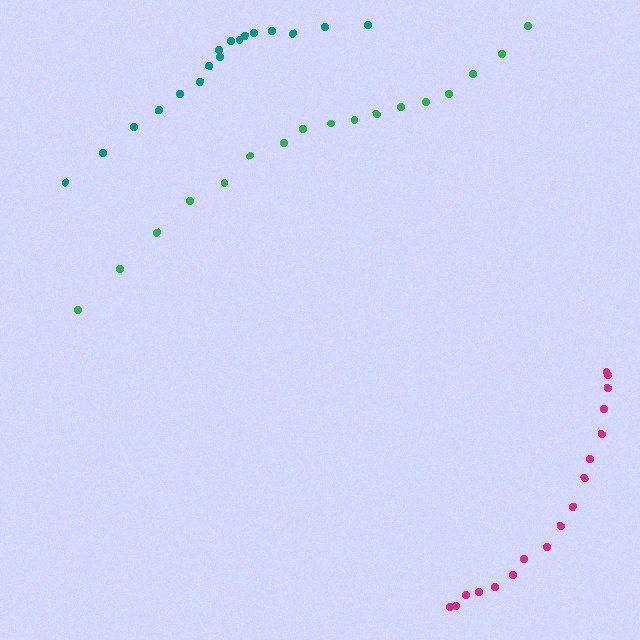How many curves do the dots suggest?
There are 3 distinct paths.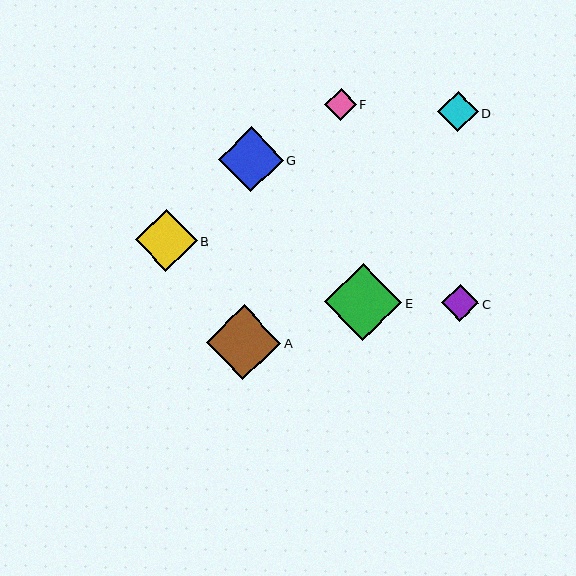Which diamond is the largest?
Diamond E is the largest with a size of approximately 78 pixels.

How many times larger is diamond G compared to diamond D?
Diamond G is approximately 1.6 times the size of diamond D.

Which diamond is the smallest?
Diamond F is the smallest with a size of approximately 31 pixels.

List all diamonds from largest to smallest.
From largest to smallest: E, A, G, B, D, C, F.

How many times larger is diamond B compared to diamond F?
Diamond B is approximately 2.0 times the size of diamond F.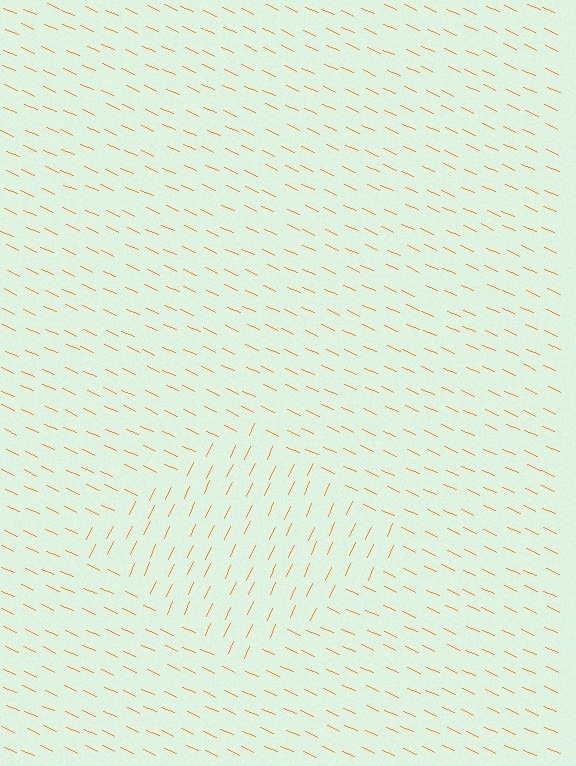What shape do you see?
I see a diamond.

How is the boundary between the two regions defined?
The boundary is defined purely by a change in line orientation (approximately 90 degrees difference). All lines are the same color and thickness.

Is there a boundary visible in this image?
Yes, there is a texture boundary formed by a change in line orientation.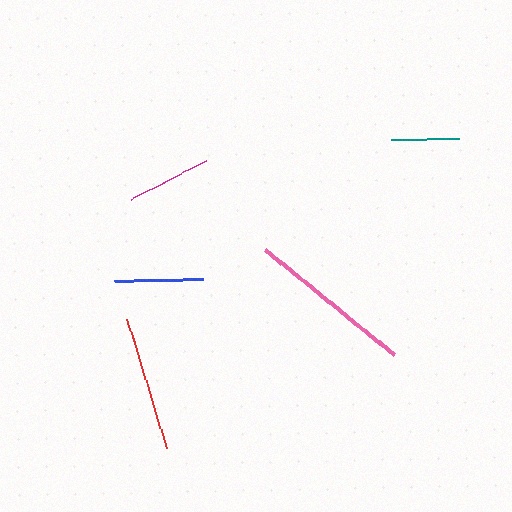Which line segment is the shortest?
The teal line is the shortest at approximately 69 pixels.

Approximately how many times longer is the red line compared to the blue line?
The red line is approximately 1.5 times the length of the blue line.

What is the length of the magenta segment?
The magenta segment is approximately 85 pixels long.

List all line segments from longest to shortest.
From longest to shortest: pink, red, blue, magenta, teal.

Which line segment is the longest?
The pink line is the longest at approximately 167 pixels.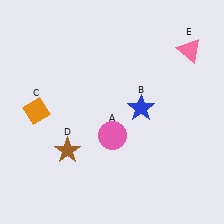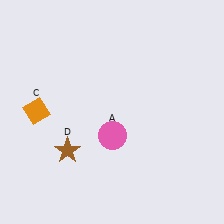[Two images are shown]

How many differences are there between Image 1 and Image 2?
There are 2 differences between the two images.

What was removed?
The blue star (B), the pink triangle (E) were removed in Image 2.